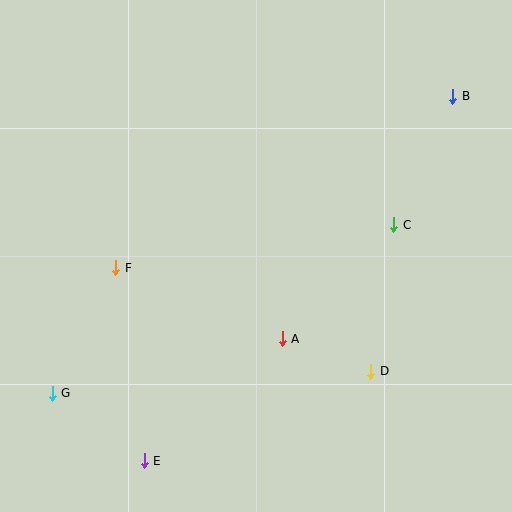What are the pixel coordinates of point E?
Point E is at (144, 461).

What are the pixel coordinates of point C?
Point C is at (394, 225).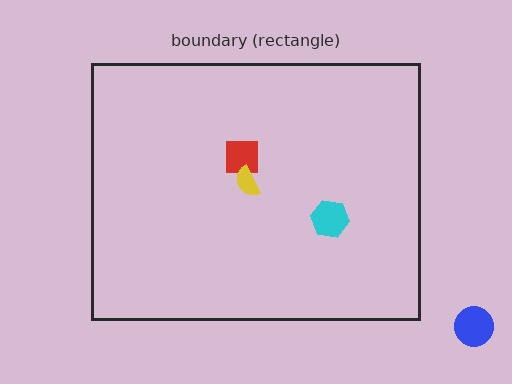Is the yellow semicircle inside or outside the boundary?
Inside.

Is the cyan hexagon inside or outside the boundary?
Inside.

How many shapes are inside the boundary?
3 inside, 1 outside.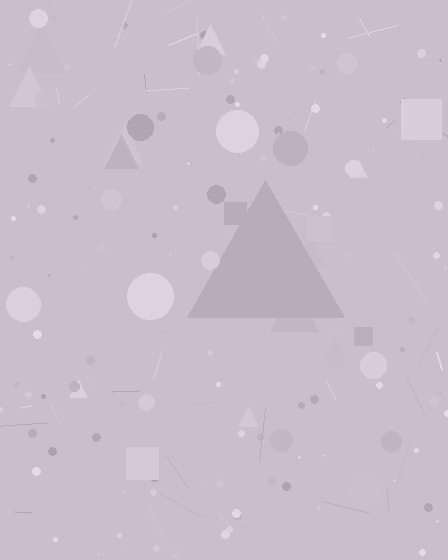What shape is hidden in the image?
A triangle is hidden in the image.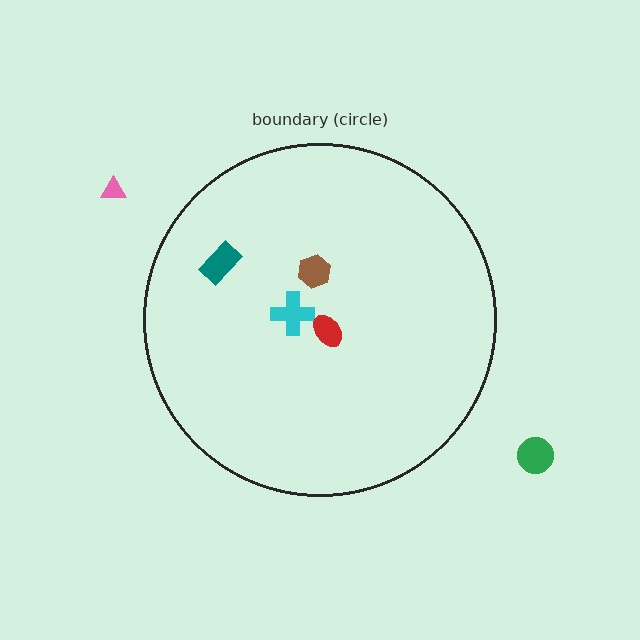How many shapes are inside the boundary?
4 inside, 2 outside.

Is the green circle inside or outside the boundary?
Outside.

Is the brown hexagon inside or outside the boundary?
Inside.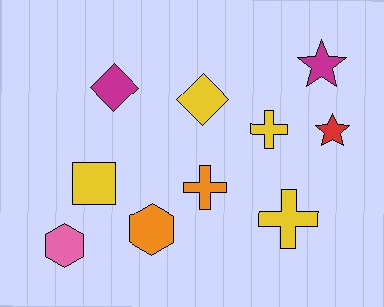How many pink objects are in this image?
There is 1 pink object.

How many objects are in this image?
There are 10 objects.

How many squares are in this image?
There is 1 square.